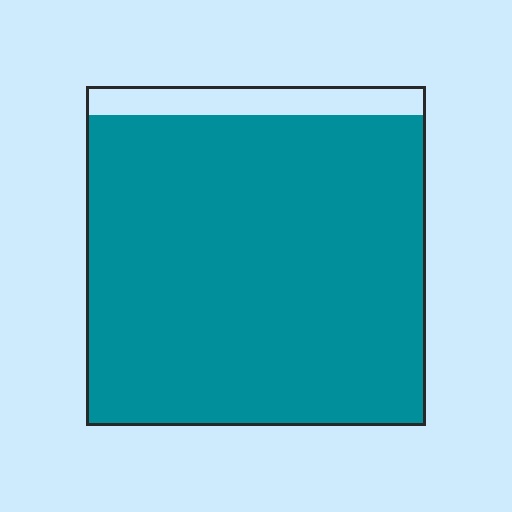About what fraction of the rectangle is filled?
About nine tenths (9/10).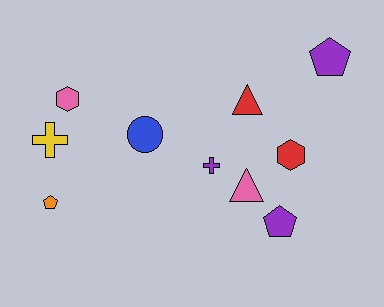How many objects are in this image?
There are 10 objects.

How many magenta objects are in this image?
There are no magenta objects.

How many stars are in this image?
There are no stars.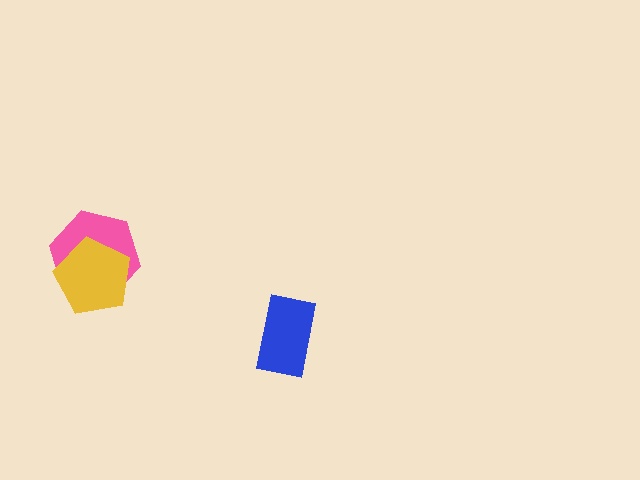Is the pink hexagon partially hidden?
Yes, it is partially covered by another shape.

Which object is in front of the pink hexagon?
The yellow pentagon is in front of the pink hexagon.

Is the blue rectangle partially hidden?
No, no other shape covers it.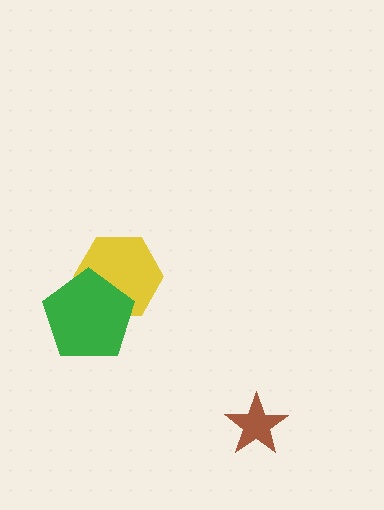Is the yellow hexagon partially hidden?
Yes, it is partially covered by another shape.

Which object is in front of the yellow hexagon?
The green pentagon is in front of the yellow hexagon.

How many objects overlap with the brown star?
0 objects overlap with the brown star.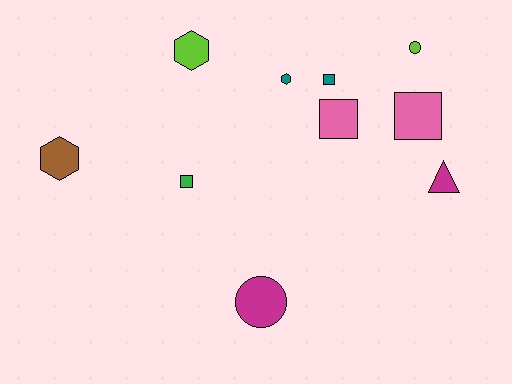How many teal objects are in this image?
There are 2 teal objects.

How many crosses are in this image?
There are no crosses.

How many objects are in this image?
There are 10 objects.